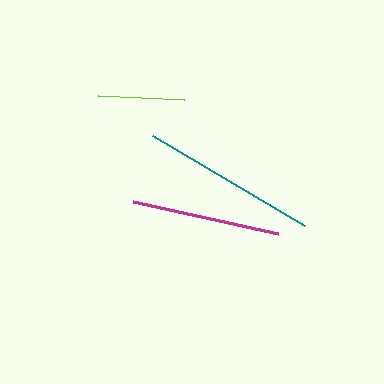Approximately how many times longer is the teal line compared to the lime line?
The teal line is approximately 2.0 times the length of the lime line.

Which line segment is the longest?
The teal line is the longest at approximately 177 pixels.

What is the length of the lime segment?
The lime segment is approximately 86 pixels long.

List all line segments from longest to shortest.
From longest to shortest: teal, magenta, lime.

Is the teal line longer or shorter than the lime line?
The teal line is longer than the lime line.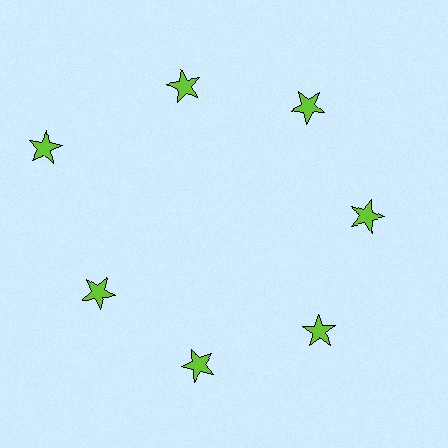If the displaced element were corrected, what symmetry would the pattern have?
It would have 7-fold rotational symmetry — the pattern would map onto itself every 51 degrees.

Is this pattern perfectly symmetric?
No. The 7 lime stars are arranged in a ring, but one element near the 10 o'clock position is pushed outward from the center, breaking the 7-fold rotational symmetry.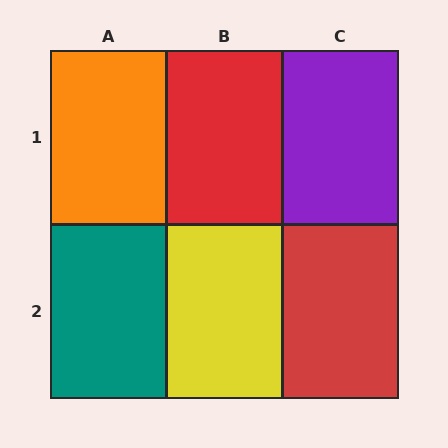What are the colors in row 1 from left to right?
Orange, red, purple.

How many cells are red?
2 cells are red.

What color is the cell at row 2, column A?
Teal.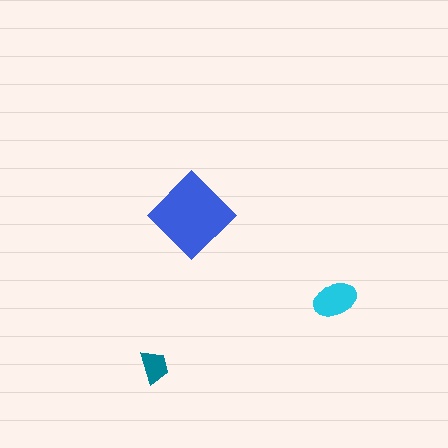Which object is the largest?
The blue diamond.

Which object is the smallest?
The teal trapezoid.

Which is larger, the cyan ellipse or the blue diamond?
The blue diamond.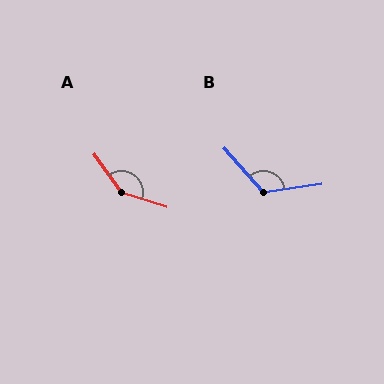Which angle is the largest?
A, at approximately 143 degrees.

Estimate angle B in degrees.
Approximately 123 degrees.